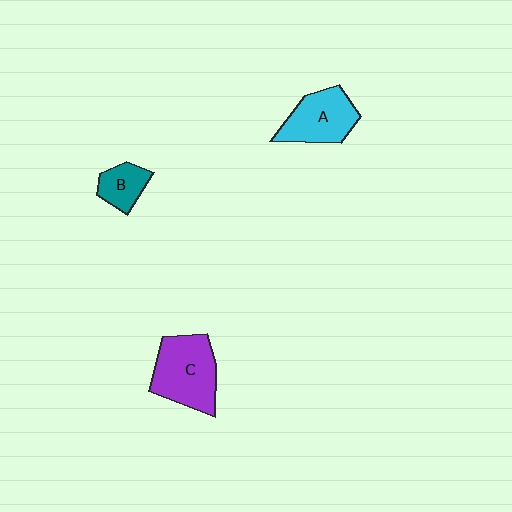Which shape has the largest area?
Shape C (purple).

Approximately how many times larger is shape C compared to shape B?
Approximately 2.2 times.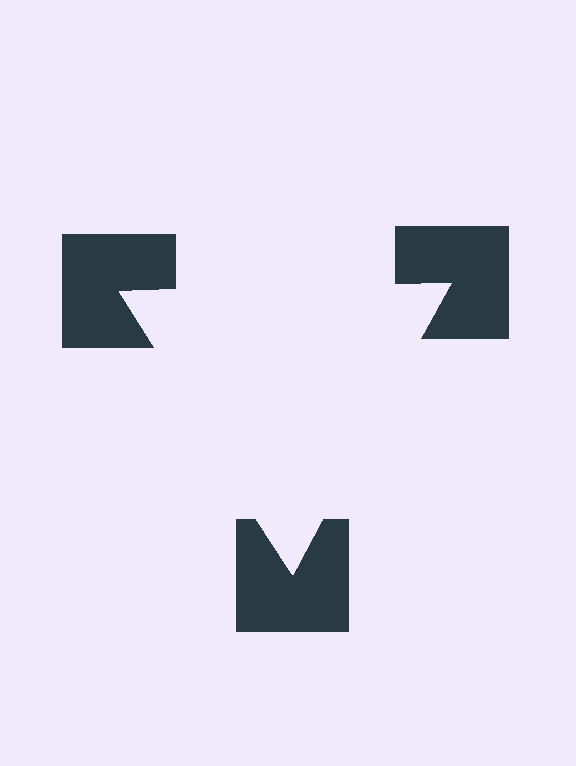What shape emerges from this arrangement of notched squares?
An illusory triangle — its edges are inferred from the aligned wedge cuts in the notched squares, not physically drawn.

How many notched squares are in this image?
There are 3 — one at each vertex of the illusory triangle.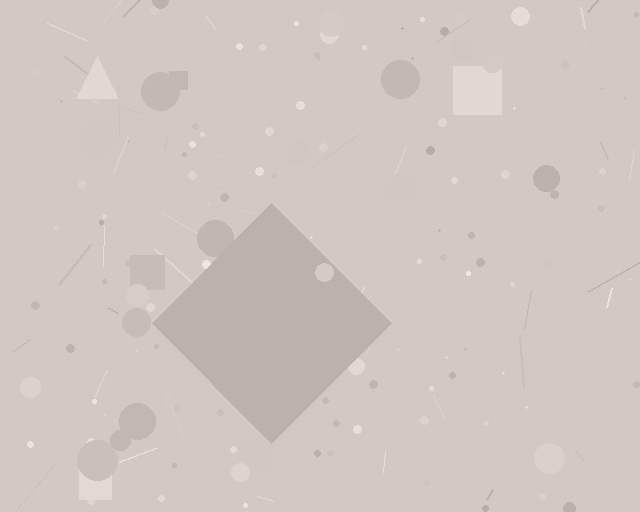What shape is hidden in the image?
A diamond is hidden in the image.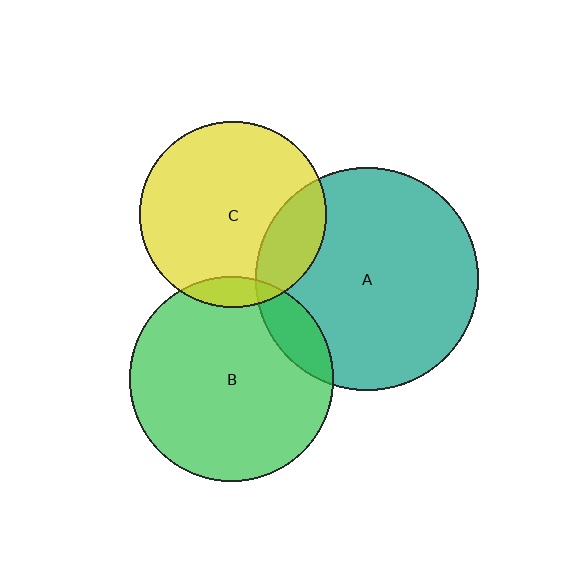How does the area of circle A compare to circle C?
Approximately 1.4 times.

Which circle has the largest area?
Circle A (teal).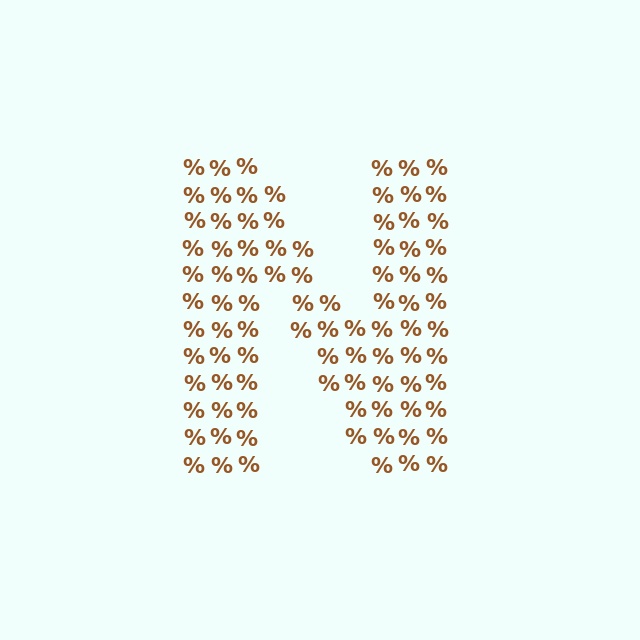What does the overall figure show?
The overall figure shows the letter N.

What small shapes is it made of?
It is made of small percent signs.